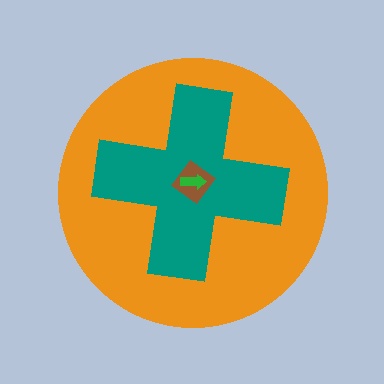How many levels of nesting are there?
4.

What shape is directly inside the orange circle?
The teal cross.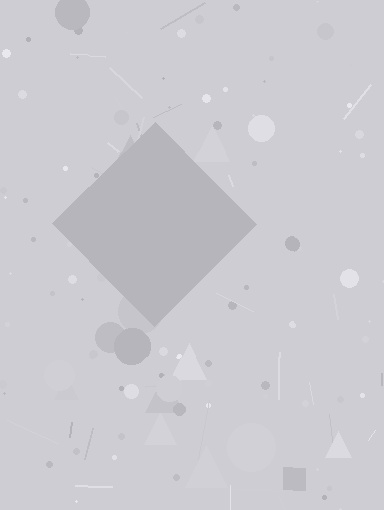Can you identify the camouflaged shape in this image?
The camouflaged shape is a diamond.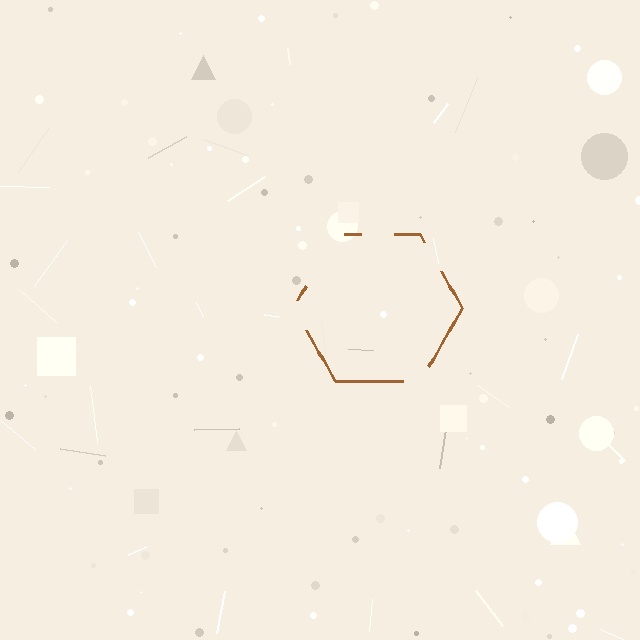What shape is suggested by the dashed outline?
The dashed outline suggests a hexagon.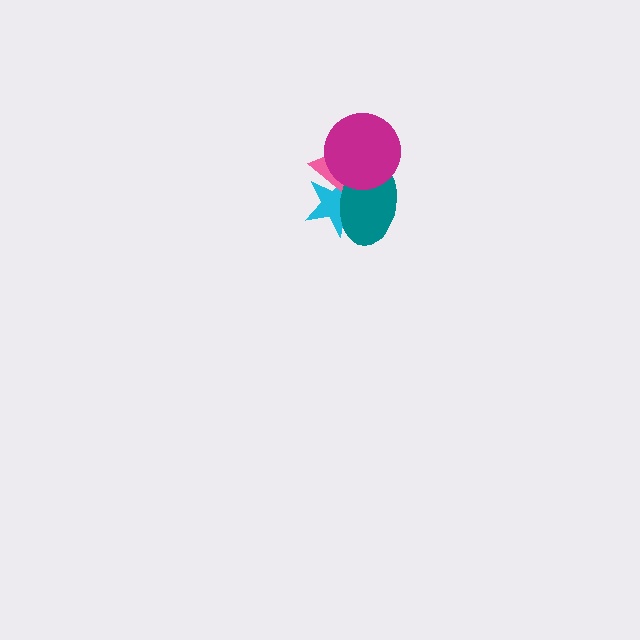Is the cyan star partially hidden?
Yes, it is partially covered by another shape.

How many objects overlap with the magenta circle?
3 objects overlap with the magenta circle.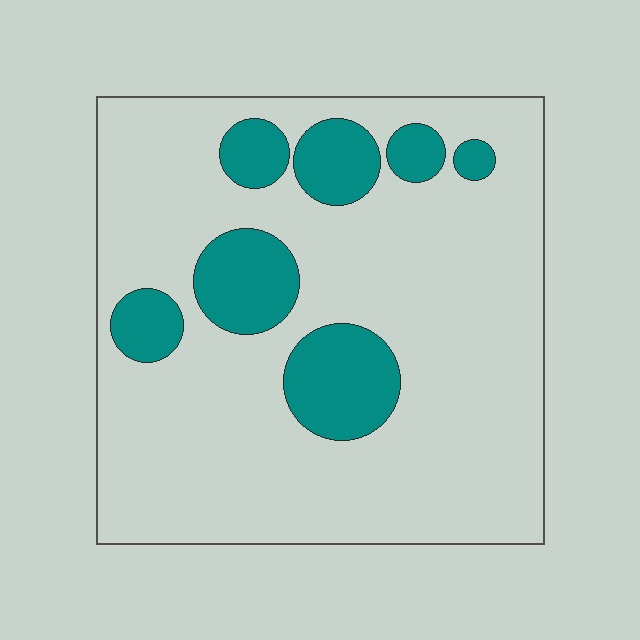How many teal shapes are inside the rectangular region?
7.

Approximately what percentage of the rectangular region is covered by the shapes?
Approximately 20%.